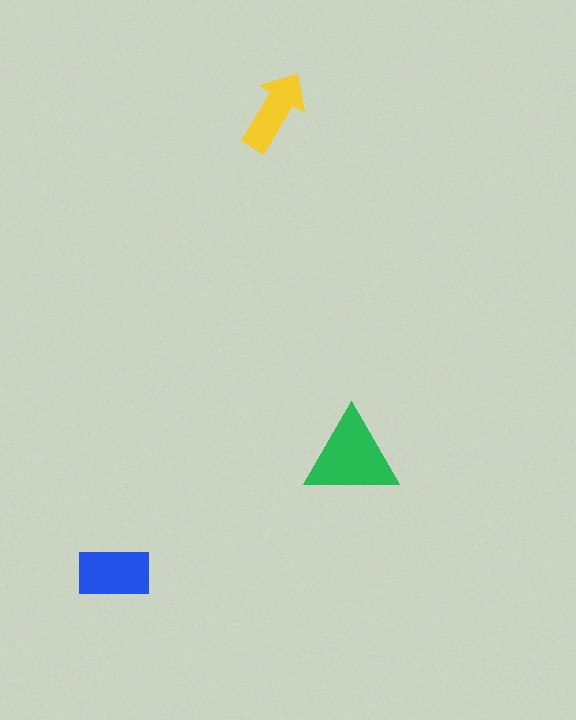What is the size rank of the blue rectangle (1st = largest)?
2nd.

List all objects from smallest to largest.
The yellow arrow, the blue rectangle, the green triangle.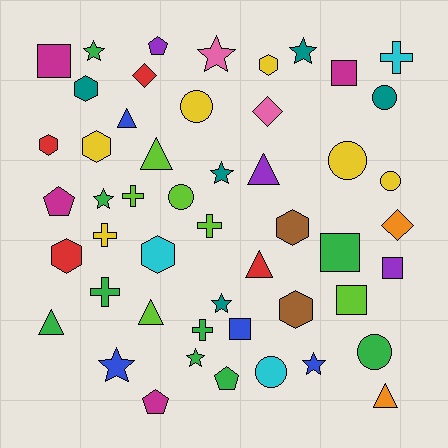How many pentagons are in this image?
There are 4 pentagons.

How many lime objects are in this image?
There are 6 lime objects.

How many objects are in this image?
There are 50 objects.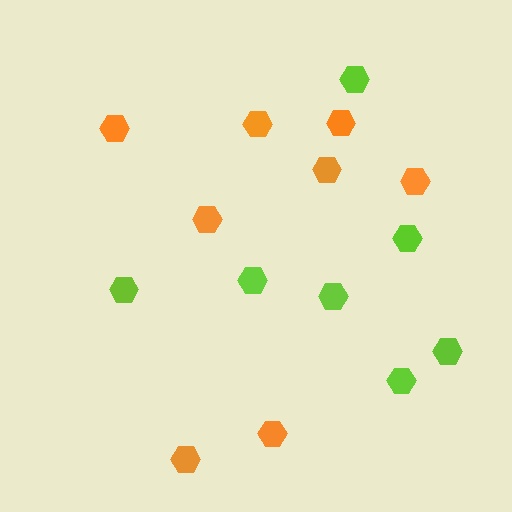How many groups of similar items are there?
There are 2 groups: one group of lime hexagons (7) and one group of orange hexagons (8).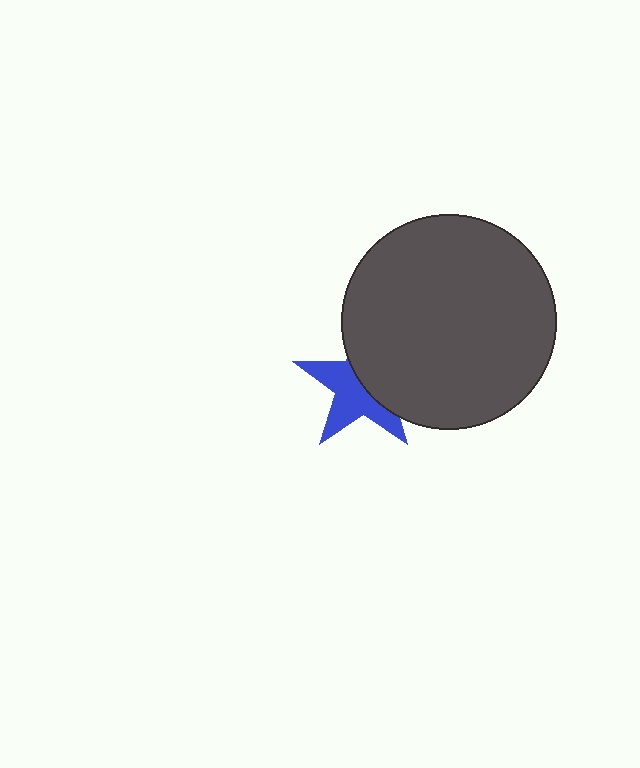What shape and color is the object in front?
The object in front is a dark gray circle.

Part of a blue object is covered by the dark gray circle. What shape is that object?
It is a star.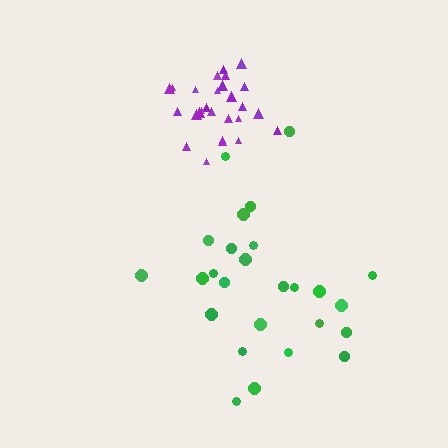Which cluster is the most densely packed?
Purple.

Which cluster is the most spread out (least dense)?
Green.